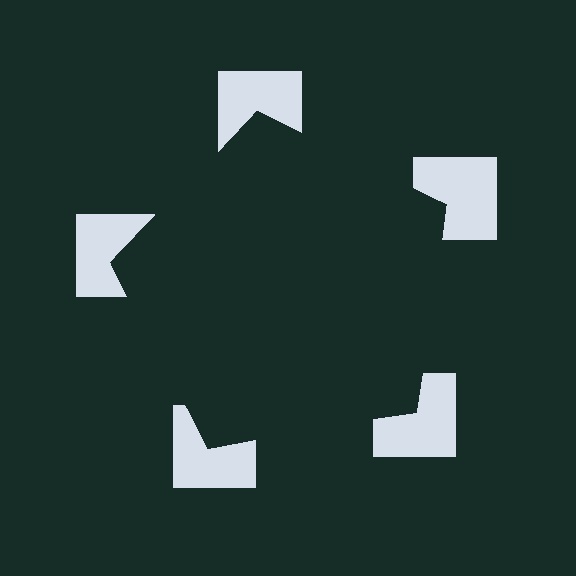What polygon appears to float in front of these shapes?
An illusory pentagon — its edges are inferred from the aligned wedge cuts in the notched squares, not physically drawn.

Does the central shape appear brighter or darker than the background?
It typically appears slightly darker than the background, even though no actual brightness change is drawn.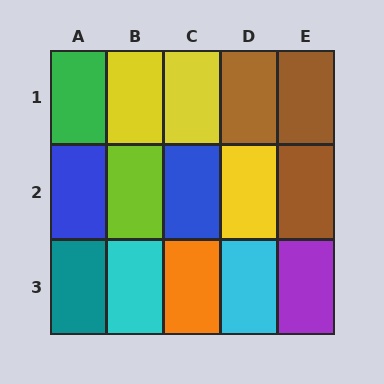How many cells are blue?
2 cells are blue.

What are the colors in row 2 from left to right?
Blue, lime, blue, yellow, brown.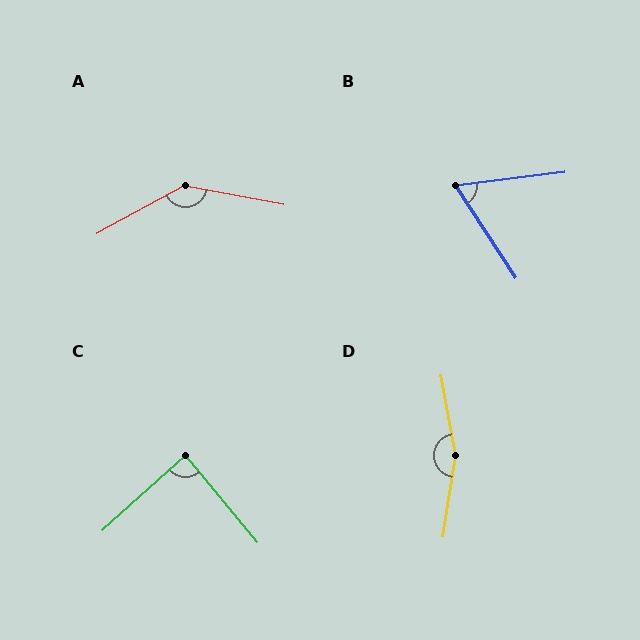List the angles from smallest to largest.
B (64°), C (88°), A (141°), D (161°).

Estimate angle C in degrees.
Approximately 88 degrees.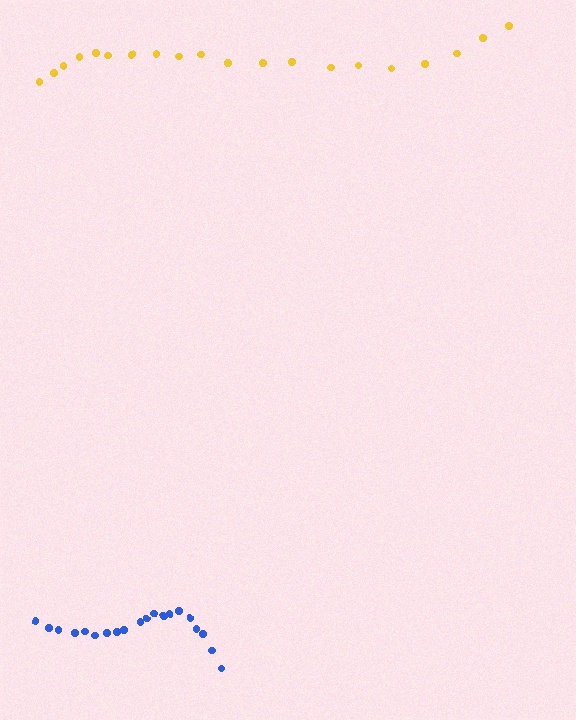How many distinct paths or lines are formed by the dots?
There are 2 distinct paths.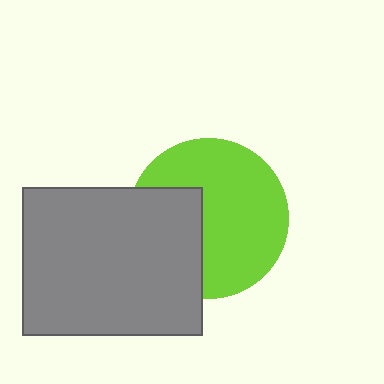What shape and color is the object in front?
The object in front is a gray rectangle.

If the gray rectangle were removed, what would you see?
You would see the complete lime circle.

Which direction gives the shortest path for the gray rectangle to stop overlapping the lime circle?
Moving left gives the shortest separation.